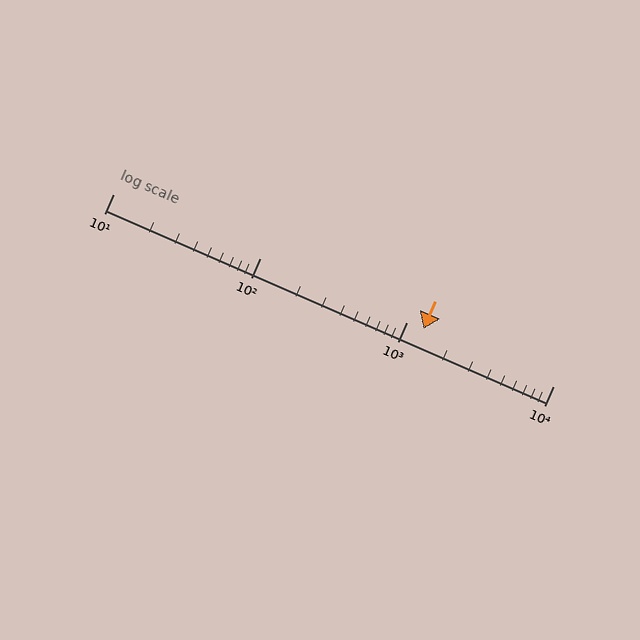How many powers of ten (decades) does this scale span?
The scale spans 3 decades, from 10 to 10000.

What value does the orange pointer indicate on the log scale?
The pointer indicates approximately 1300.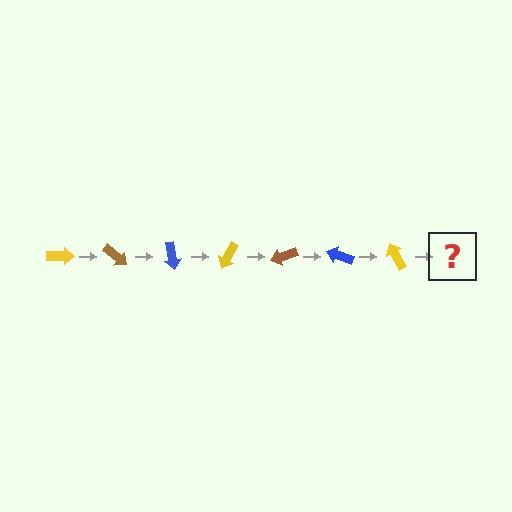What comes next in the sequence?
The next element should be a brown arrow, rotated 280 degrees from the start.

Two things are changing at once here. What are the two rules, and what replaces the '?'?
The two rules are that it rotates 40 degrees each step and the color cycles through yellow, brown, and blue. The '?' should be a brown arrow, rotated 280 degrees from the start.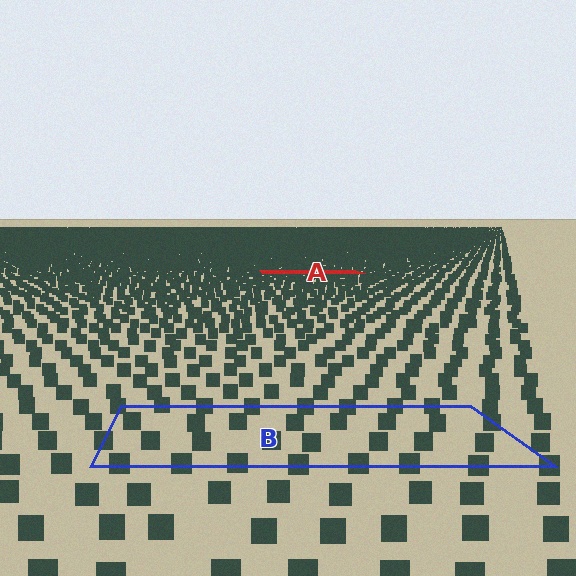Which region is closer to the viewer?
Region B is closer. The texture elements there are larger and more spread out.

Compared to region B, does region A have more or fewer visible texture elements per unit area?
Region A has more texture elements per unit area — they are packed more densely because it is farther away.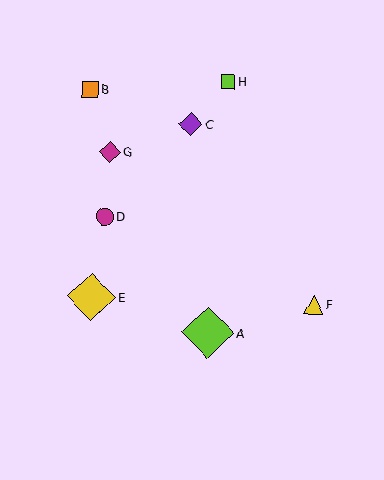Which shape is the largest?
The lime diamond (labeled A) is the largest.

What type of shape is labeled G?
Shape G is a magenta diamond.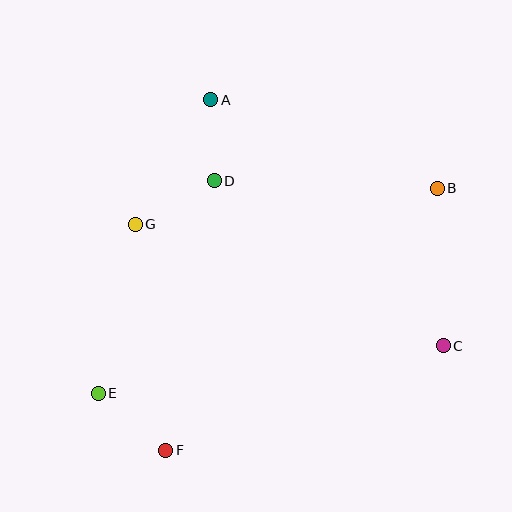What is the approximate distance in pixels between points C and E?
The distance between C and E is approximately 348 pixels.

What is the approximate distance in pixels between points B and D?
The distance between B and D is approximately 223 pixels.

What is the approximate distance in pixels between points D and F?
The distance between D and F is approximately 274 pixels.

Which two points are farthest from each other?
Points B and E are farthest from each other.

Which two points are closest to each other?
Points A and D are closest to each other.